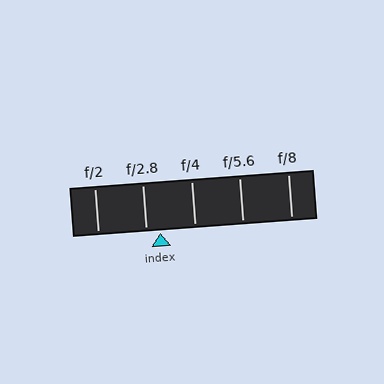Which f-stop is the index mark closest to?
The index mark is closest to f/2.8.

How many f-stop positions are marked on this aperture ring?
There are 5 f-stop positions marked.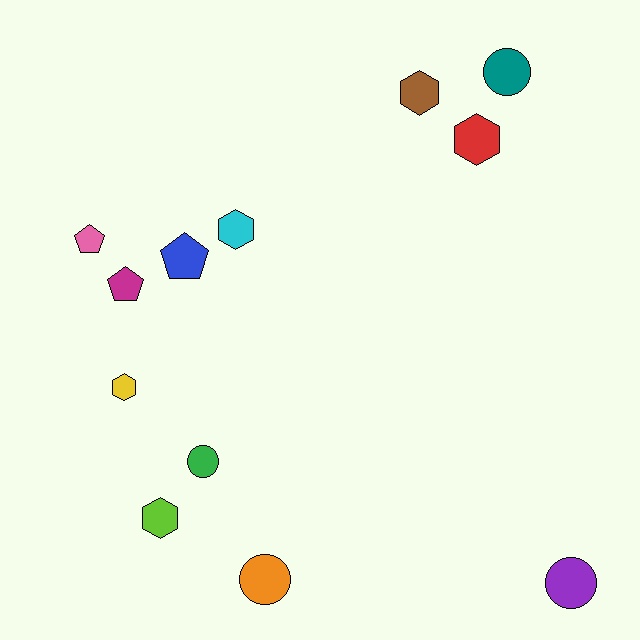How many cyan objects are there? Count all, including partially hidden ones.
There is 1 cyan object.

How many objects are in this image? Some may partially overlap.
There are 12 objects.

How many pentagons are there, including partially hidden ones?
There are 3 pentagons.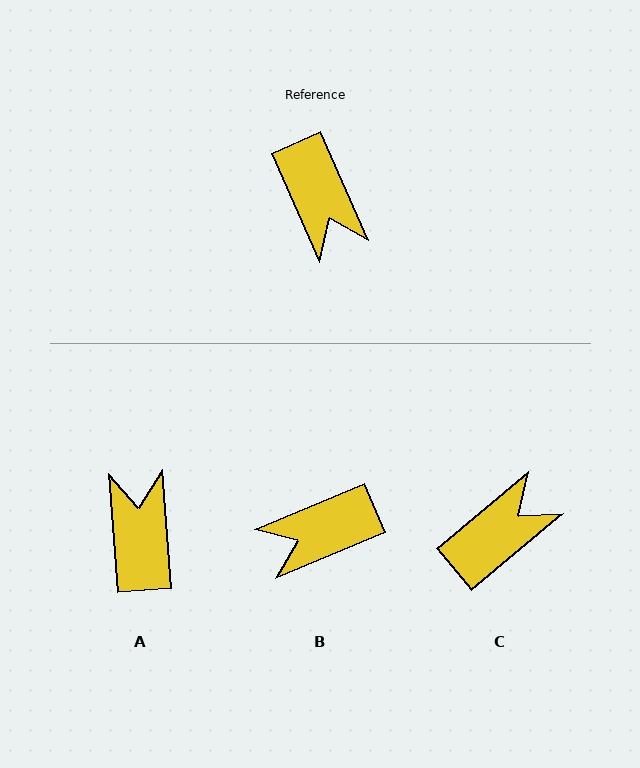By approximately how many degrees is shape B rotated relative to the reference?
Approximately 91 degrees clockwise.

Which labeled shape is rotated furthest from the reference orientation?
A, about 160 degrees away.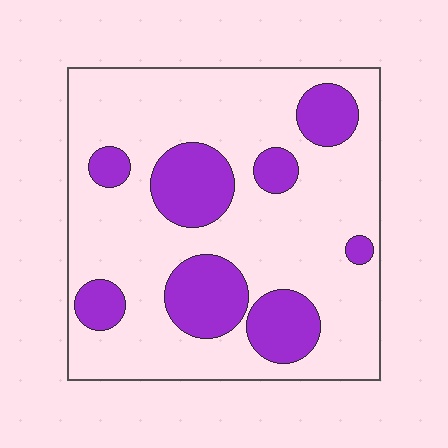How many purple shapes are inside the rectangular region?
8.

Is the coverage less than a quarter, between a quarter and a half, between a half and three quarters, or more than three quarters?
Between a quarter and a half.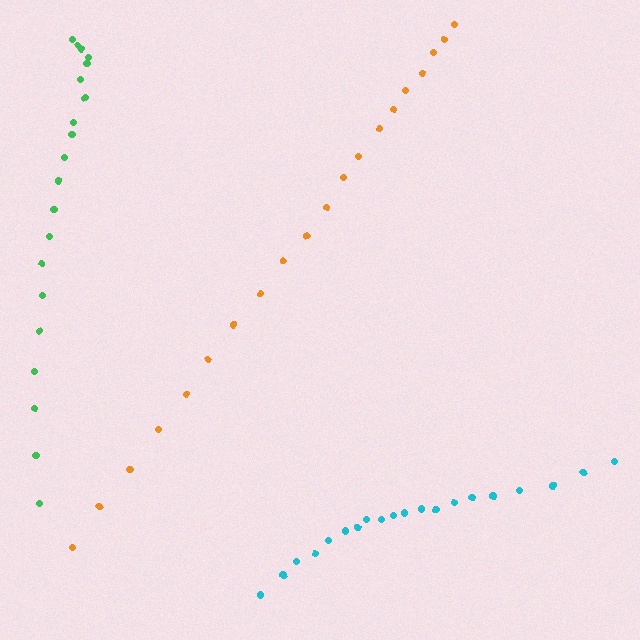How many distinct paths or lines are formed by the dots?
There are 3 distinct paths.